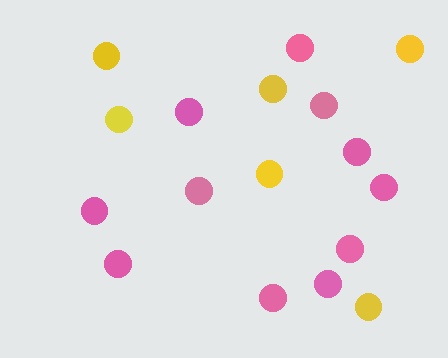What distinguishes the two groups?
There are 2 groups: one group of pink circles (11) and one group of yellow circles (6).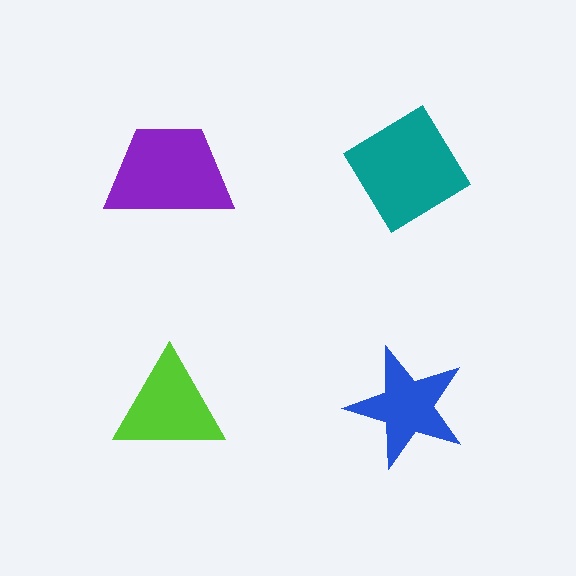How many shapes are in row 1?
2 shapes.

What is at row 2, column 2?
A blue star.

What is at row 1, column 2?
A teal diamond.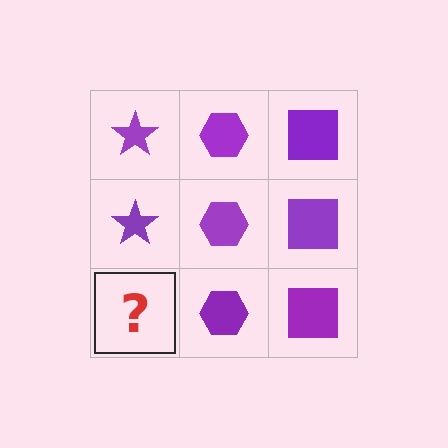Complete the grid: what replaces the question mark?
The question mark should be replaced with a purple star.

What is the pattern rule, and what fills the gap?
The rule is that each column has a consistent shape. The gap should be filled with a purple star.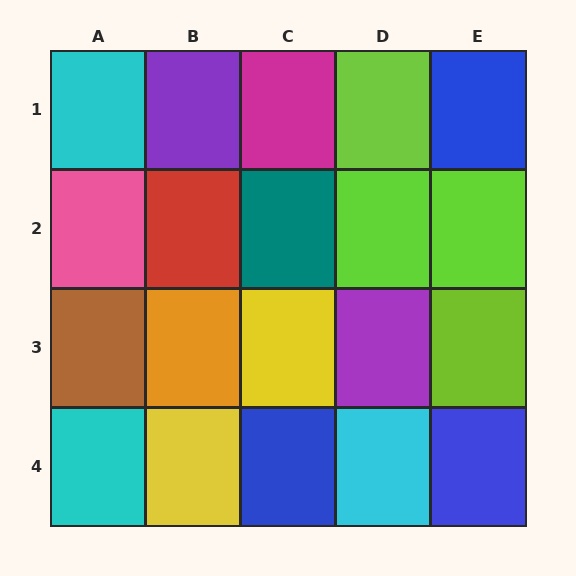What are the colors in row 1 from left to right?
Cyan, purple, magenta, lime, blue.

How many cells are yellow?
2 cells are yellow.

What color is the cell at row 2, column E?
Lime.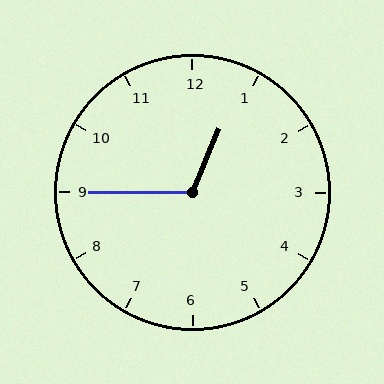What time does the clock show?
12:45.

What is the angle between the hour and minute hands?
Approximately 112 degrees.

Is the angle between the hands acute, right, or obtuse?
It is obtuse.